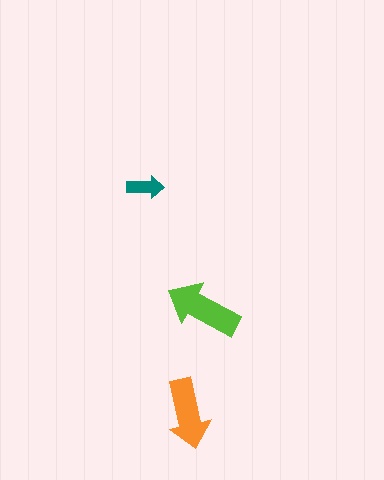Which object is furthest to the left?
The teal arrow is leftmost.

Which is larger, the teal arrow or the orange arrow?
The orange one.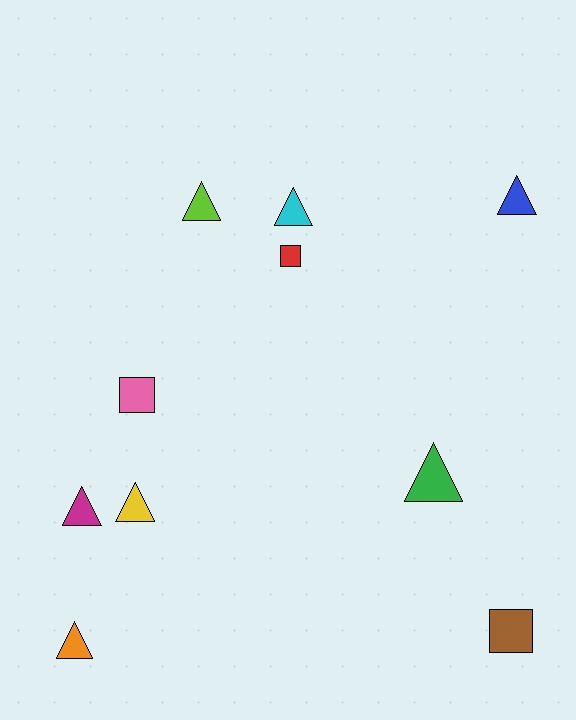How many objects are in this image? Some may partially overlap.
There are 10 objects.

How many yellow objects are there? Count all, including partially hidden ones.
There is 1 yellow object.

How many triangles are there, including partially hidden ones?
There are 7 triangles.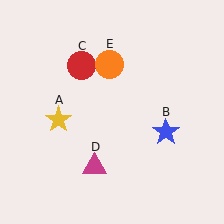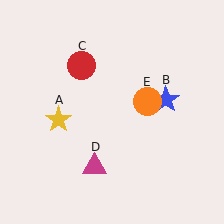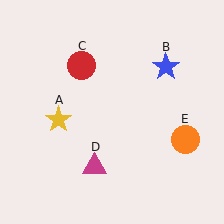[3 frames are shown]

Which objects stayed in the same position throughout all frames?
Yellow star (object A) and red circle (object C) and magenta triangle (object D) remained stationary.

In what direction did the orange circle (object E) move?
The orange circle (object E) moved down and to the right.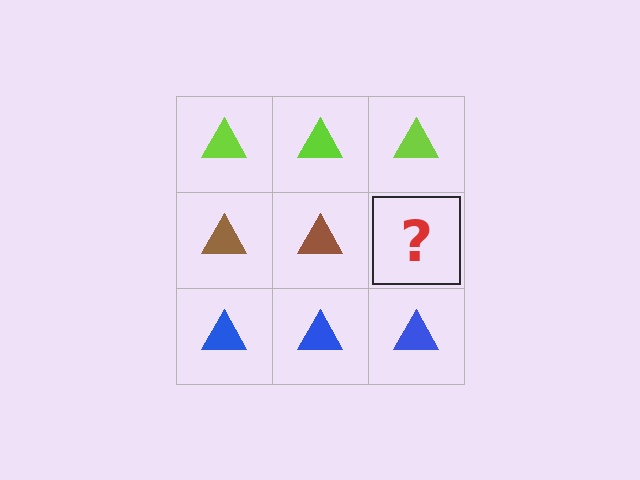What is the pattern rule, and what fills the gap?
The rule is that each row has a consistent color. The gap should be filled with a brown triangle.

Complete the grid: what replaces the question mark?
The question mark should be replaced with a brown triangle.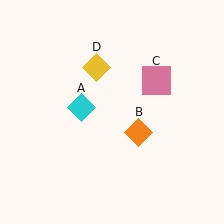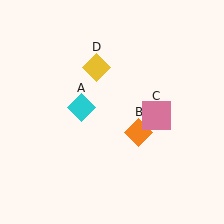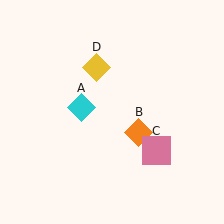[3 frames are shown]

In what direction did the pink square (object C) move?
The pink square (object C) moved down.